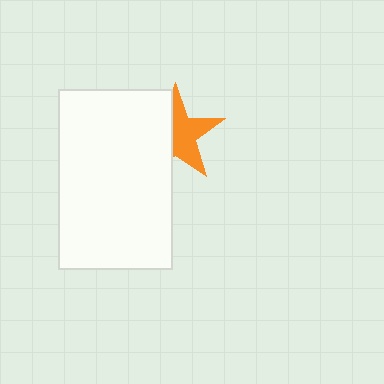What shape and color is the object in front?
The object in front is a white rectangle.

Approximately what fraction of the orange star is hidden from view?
Roughly 46% of the orange star is hidden behind the white rectangle.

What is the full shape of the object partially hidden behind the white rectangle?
The partially hidden object is an orange star.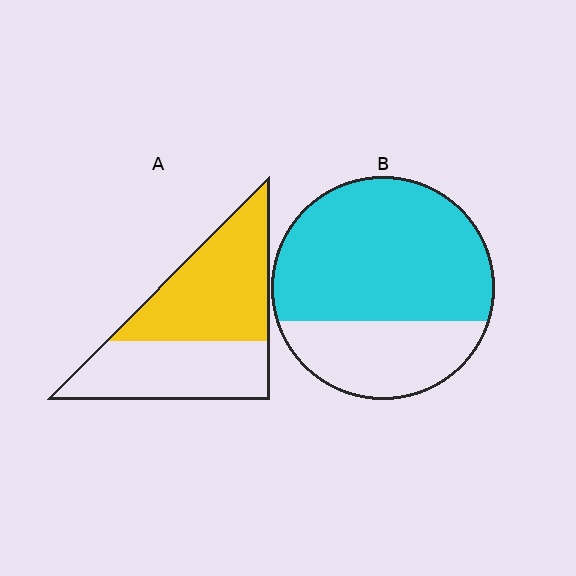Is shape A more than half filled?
Yes.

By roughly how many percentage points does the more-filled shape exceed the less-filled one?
By roughly 15 percentage points (B over A).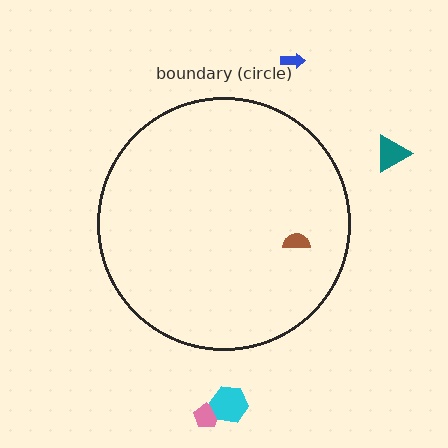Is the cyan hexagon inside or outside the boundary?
Outside.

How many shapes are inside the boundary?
1 inside, 4 outside.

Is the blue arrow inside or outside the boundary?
Outside.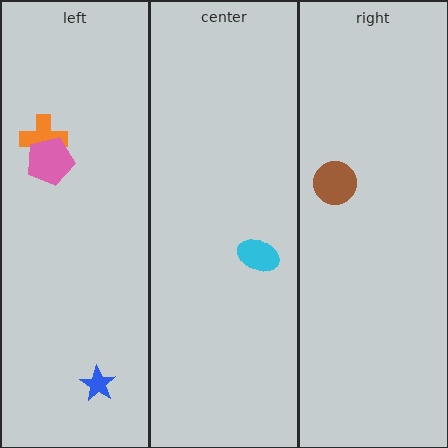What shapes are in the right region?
The brown circle.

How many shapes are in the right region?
1.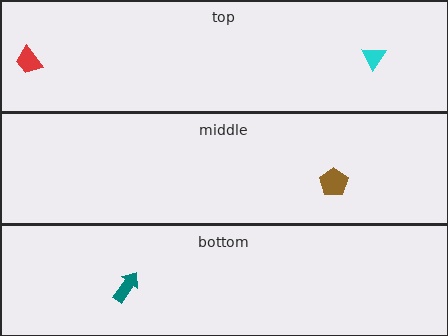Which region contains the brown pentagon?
The middle region.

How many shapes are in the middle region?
1.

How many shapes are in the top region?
2.